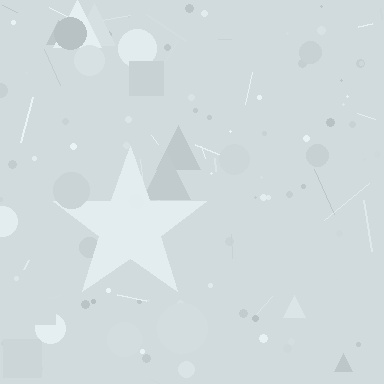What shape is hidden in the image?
A star is hidden in the image.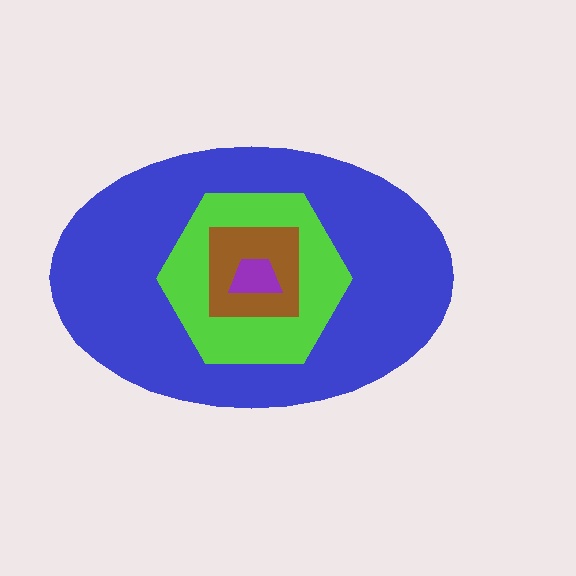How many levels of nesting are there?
4.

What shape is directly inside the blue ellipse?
The lime hexagon.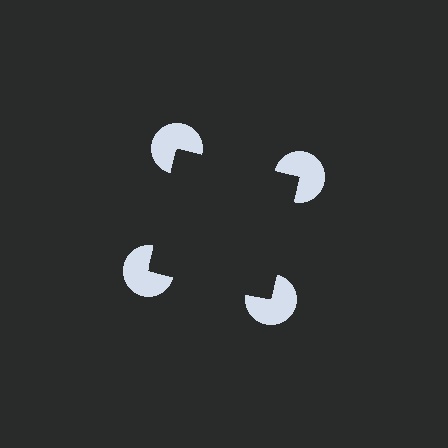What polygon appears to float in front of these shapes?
An illusory square — its edges are inferred from the aligned wedge cuts in the pac-man discs, not physically drawn.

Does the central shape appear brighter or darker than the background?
It typically appears slightly darker than the background, even though no actual brightness change is drawn.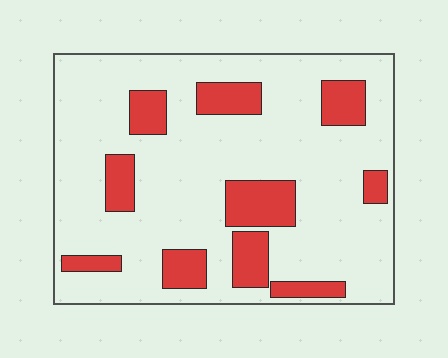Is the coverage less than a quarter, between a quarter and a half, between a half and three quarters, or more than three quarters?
Less than a quarter.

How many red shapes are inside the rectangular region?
10.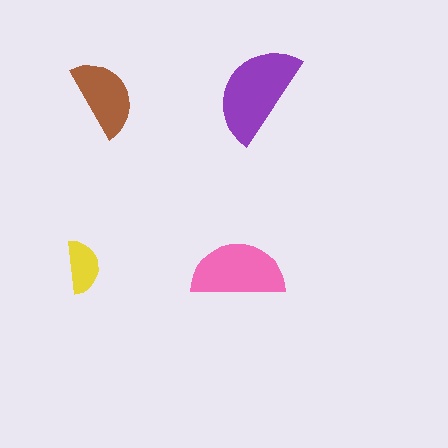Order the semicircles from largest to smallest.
the purple one, the pink one, the brown one, the yellow one.